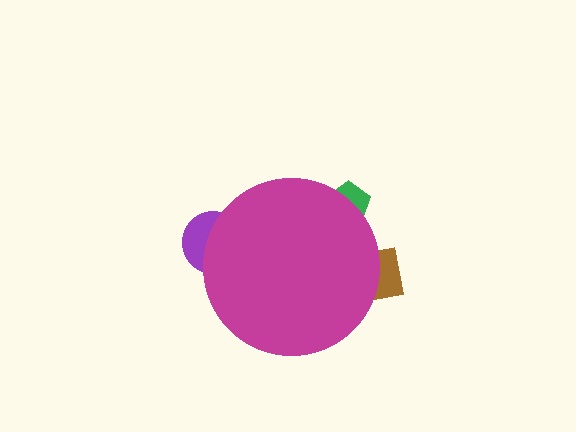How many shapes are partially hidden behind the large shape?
3 shapes are partially hidden.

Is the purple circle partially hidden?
Yes, the purple circle is partially hidden behind the magenta circle.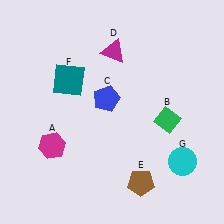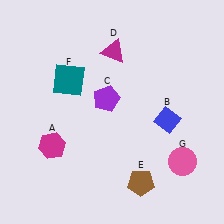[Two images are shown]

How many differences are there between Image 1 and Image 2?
There are 3 differences between the two images.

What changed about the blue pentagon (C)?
In Image 1, C is blue. In Image 2, it changed to purple.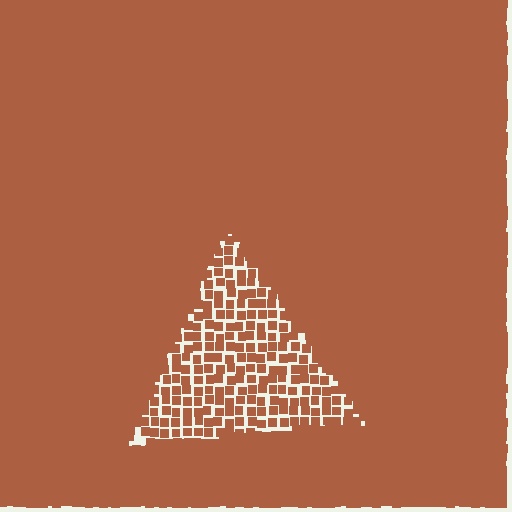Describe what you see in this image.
The image contains small brown elements arranged at two different densities. A triangle-shaped region is visible where the elements are less densely packed than the surrounding area.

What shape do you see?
I see a triangle.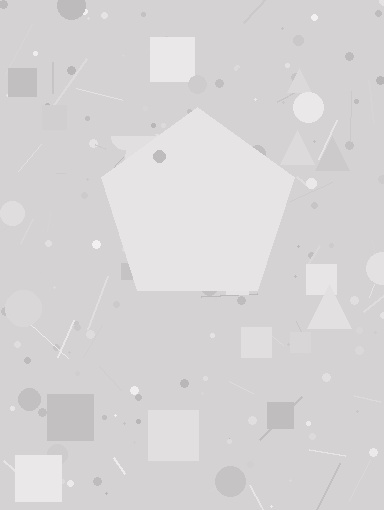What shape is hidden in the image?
A pentagon is hidden in the image.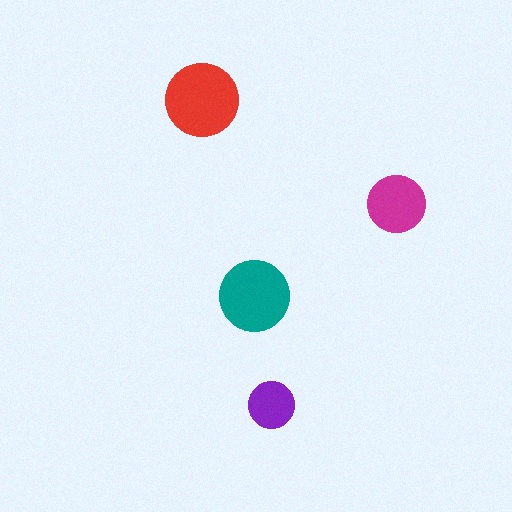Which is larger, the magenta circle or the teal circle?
The teal one.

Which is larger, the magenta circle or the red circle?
The red one.